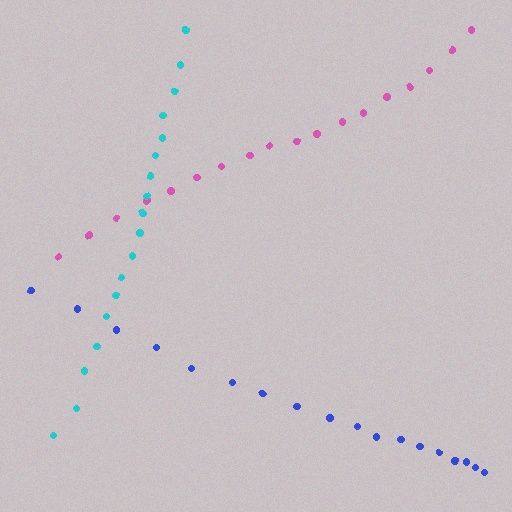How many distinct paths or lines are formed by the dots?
There are 3 distinct paths.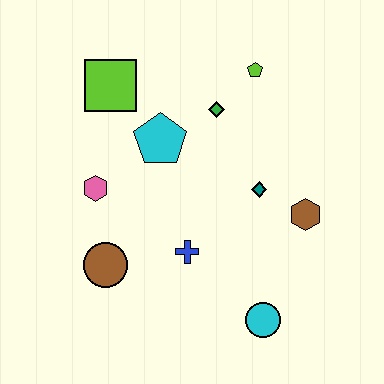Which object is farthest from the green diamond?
The cyan circle is farthest from the green diamond.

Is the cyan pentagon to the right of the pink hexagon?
Yes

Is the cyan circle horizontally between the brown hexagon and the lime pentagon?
Yes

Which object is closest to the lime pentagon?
The green diamond is closest to the lime pentagon.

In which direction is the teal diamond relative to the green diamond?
The teal diamond is below the green diamond.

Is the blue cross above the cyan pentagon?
No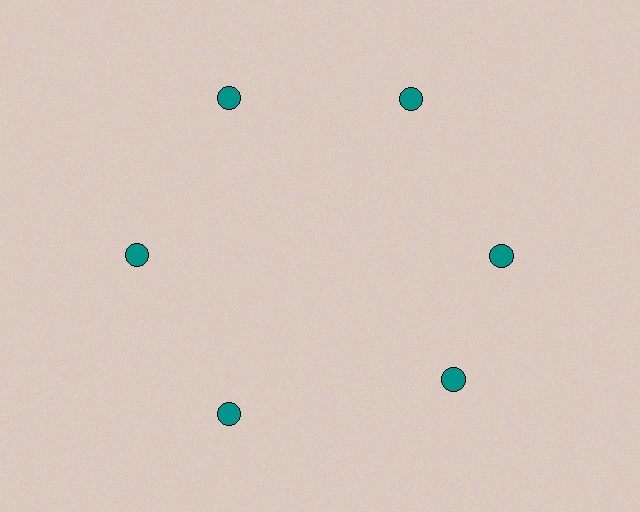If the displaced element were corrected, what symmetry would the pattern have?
It would have 6-fold rotational symmetry — the pattern would map onto itself every 60 degrees.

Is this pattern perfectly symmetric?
No. The 6 teal circles are arranged in a ring, but one element near the 5 o'clock position is rotated out of alignment along the ring, breaking the 6-fold rotational symmetry.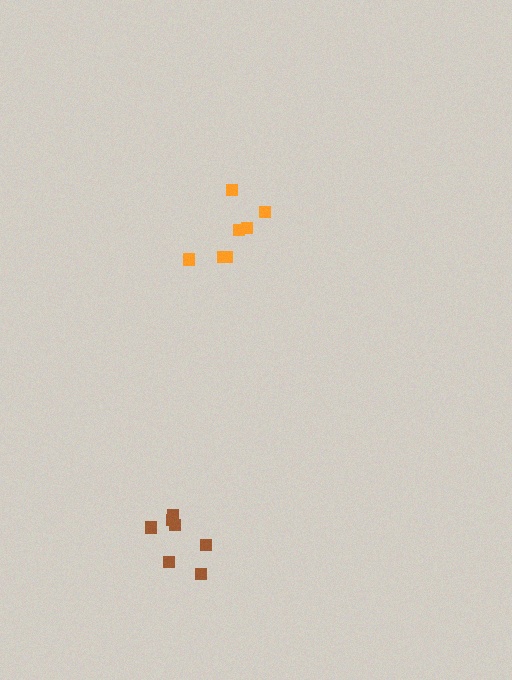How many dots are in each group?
Group 1: 7 dots, Group 2: 7 dots (14 total).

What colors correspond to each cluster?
The clusters are colored: brown, orange.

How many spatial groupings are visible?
There are 2 spatial groupings.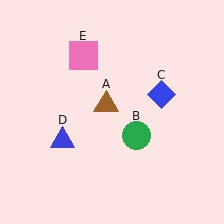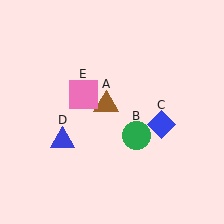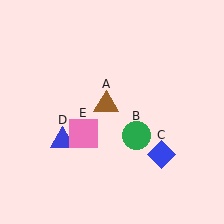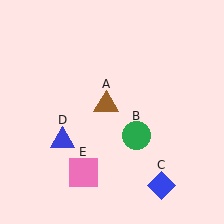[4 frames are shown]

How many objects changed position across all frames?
2 objects changed position: blue diamond (object C), pink square (object E).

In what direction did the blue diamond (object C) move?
The blue diamond (object C) moved down.